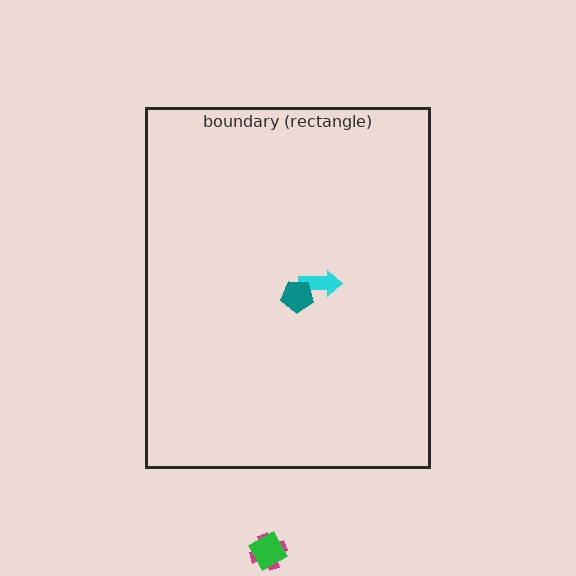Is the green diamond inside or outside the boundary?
Outside.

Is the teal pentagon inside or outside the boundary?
Inside.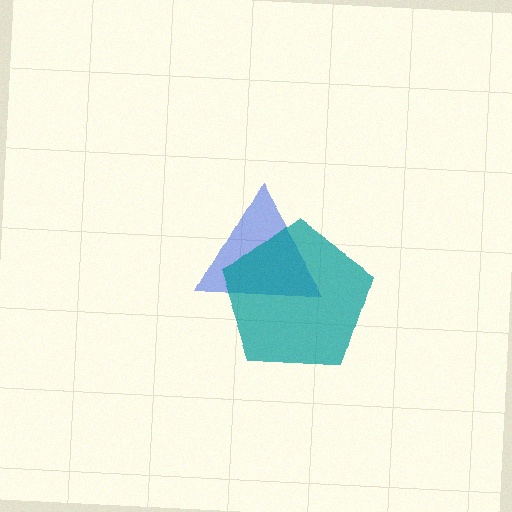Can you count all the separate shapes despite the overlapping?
Yes, there are 2 separate shapes.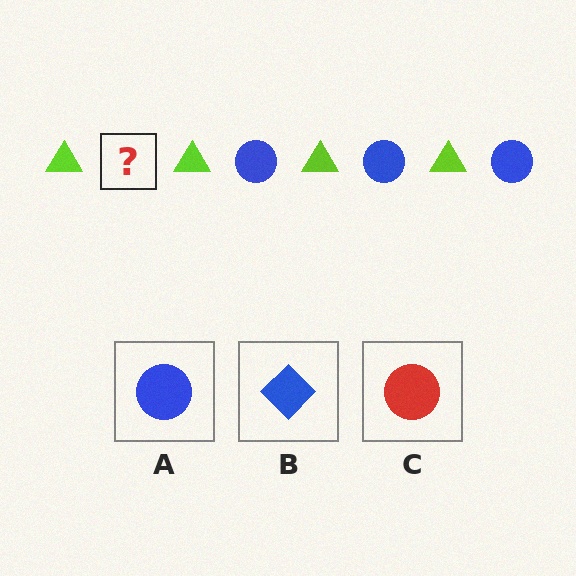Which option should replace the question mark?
Option A.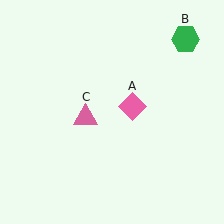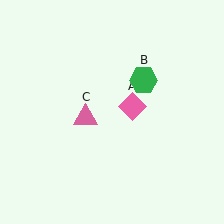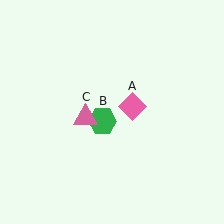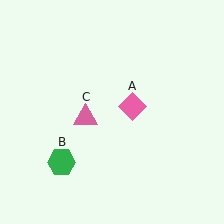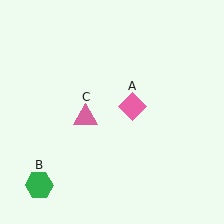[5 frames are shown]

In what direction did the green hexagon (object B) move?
The green hexagon (object B) moved down and to the left.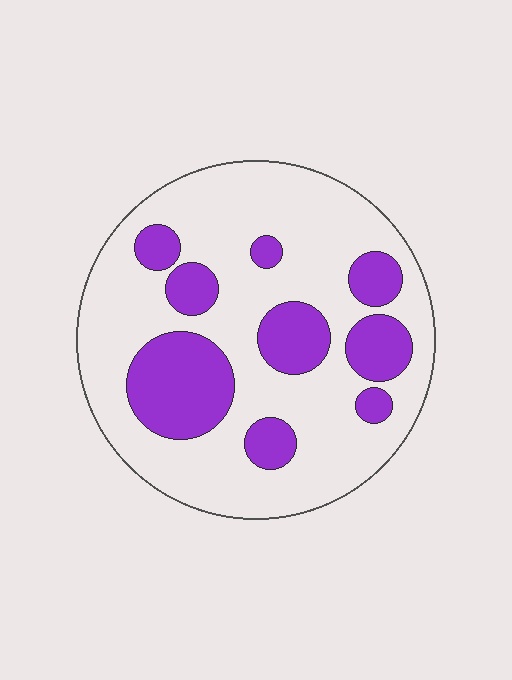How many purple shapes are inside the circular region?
9.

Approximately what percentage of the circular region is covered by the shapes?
Approximately 25%.